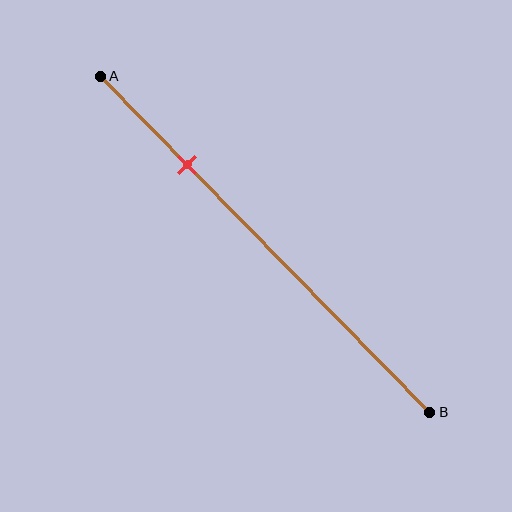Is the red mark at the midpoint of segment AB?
No, the mark is at about 25% from A, not at the 50% midpoint.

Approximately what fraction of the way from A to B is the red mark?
The red mark is approximately 25% of the way from A to B.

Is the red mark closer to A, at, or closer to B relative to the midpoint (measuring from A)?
The red mark is closer to point A than the midpoint of segment AB.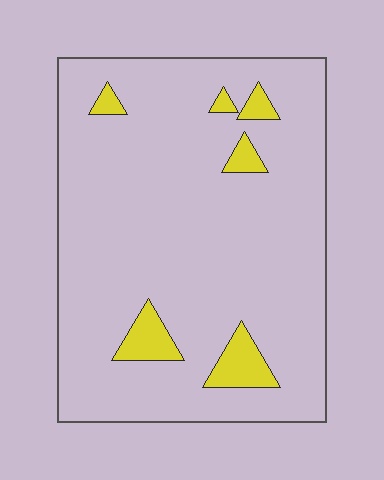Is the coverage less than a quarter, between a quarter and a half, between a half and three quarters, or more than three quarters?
Less than a quarter.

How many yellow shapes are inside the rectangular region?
6.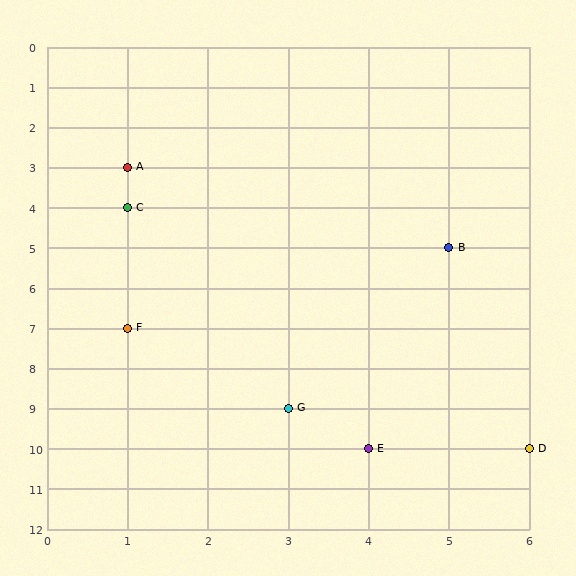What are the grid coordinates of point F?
Point F is at grid coordinates (1, 7).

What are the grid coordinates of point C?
Point C is at grid coordinates (1, 4).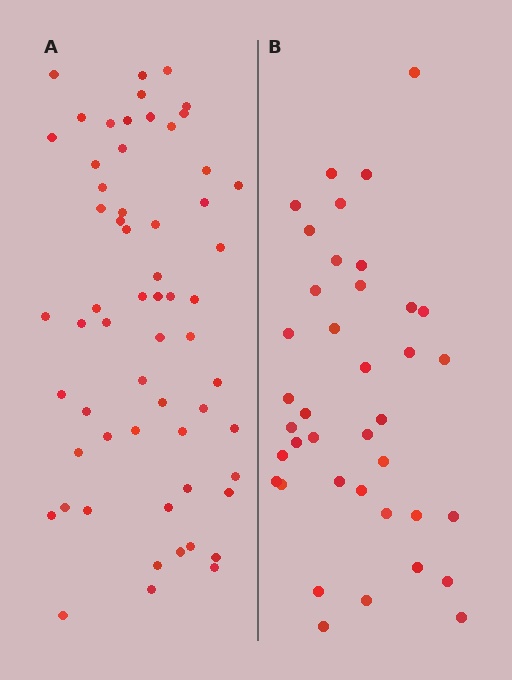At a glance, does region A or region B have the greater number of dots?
Region A (the left region) has more dots.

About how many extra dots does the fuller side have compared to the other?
Region A has approximately 20 more dots than region B.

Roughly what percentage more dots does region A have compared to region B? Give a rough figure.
About 55% more.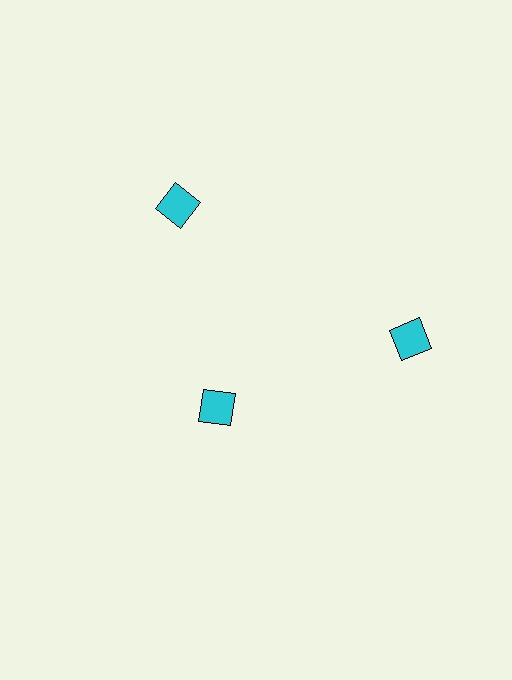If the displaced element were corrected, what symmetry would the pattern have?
It would have 3-fold rotational symmetry — the pattern would map onto itself every 120 degrees.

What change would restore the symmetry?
The symmetry would be restored by moving it outward, back onto the ring so that all 3 diamonds sit at equal angles and equal distance from the center.